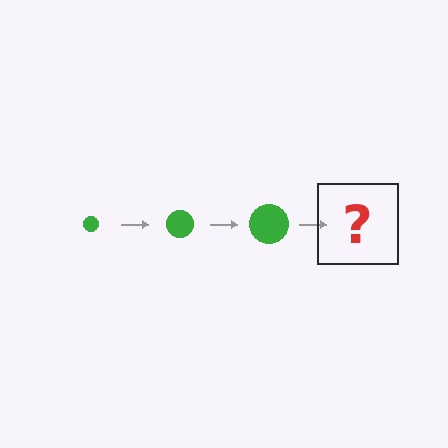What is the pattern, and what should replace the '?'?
The pattern is that the circle gets progressively larger each step. The '?' should be a green circle, larger than the previous one.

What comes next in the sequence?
The next element should be a green circle, larger than the previous one.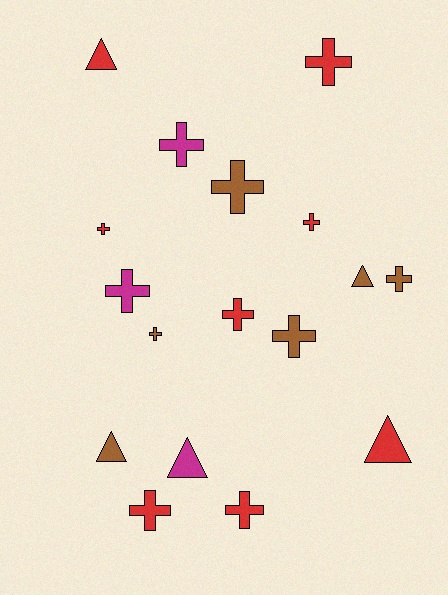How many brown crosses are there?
There are 4 brown crosses.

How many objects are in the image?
There are 17 objects.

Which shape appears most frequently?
Cross, with 12 objects.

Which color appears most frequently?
Red, with 8 objects.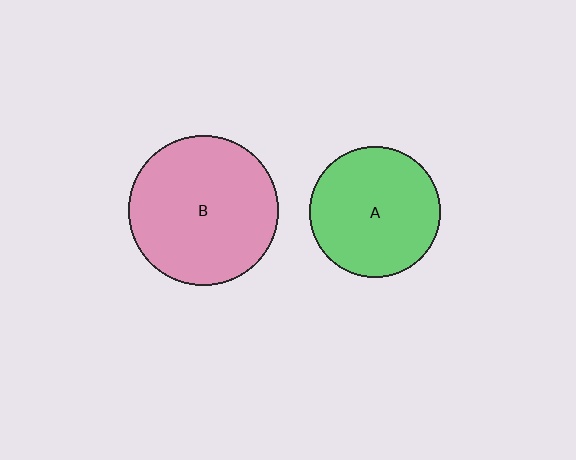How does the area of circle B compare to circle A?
Approximately 1.3 times.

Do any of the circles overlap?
No, none of the circles overlap.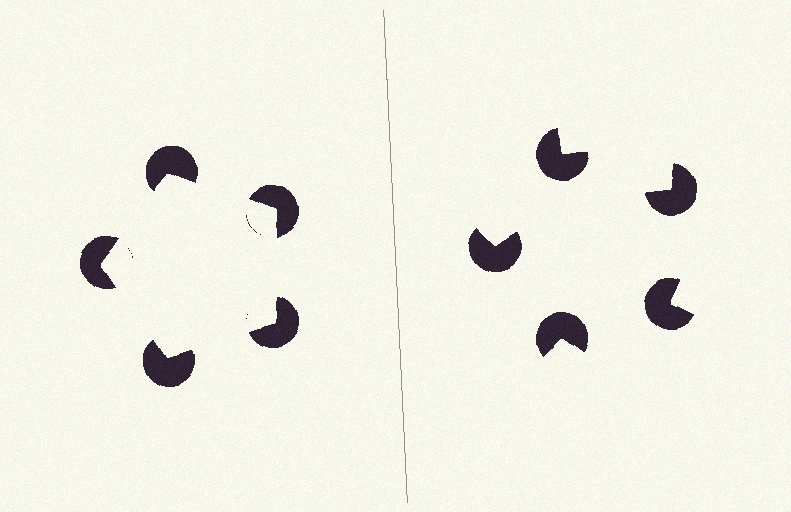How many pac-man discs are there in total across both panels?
10 — 5 on each side.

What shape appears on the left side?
An illusory pentagon.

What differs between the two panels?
The pac-man discs are positioned identically on both sides; only the wedge orientations differ. On the left they align to a pentagon; on the right they are misaligned.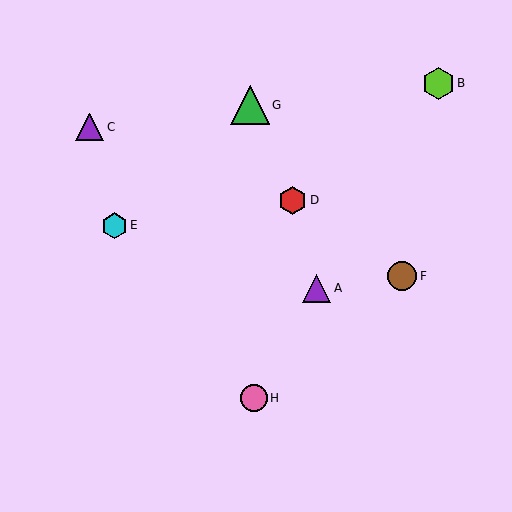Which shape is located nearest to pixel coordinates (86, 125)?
The purple triangle (labeled C) at (90, 127) is nearest to that location.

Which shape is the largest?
The green triangle (labeled G) is the largest.